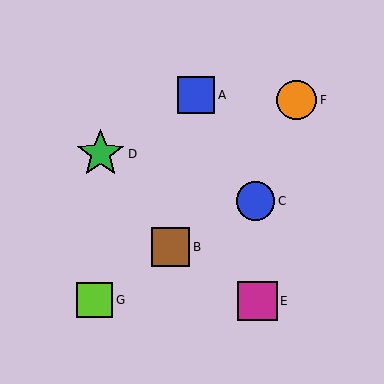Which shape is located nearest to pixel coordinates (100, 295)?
The lime square (labeled G) at (95, 300) is nearest to that location.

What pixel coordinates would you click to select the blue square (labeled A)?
Click at (196, 95) to select the blue square A.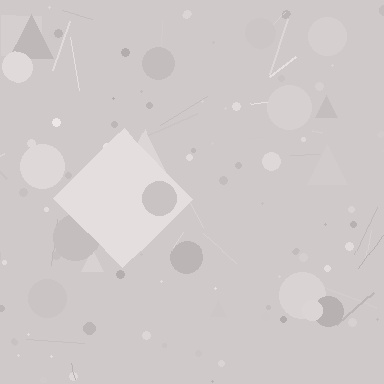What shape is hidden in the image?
A diamond is hidden in the image.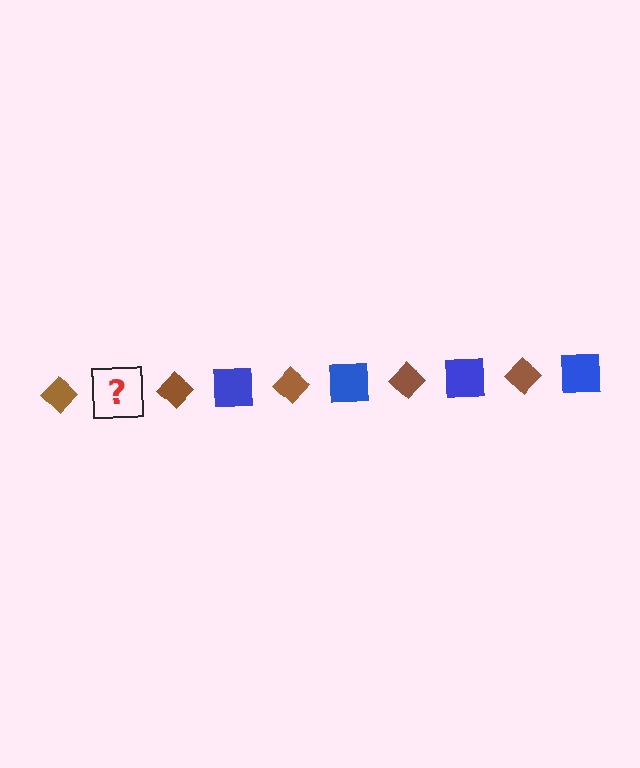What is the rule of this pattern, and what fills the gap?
The rule is that the pattern alternates between brown diamond and blue square. The gap should be filled with a blue square.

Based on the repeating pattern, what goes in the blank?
The blank should be a blue square.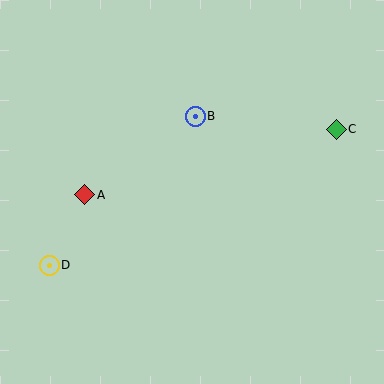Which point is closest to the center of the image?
Point B at (195, 116) is closest to the center.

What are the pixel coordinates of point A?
Point A is at (85, 195).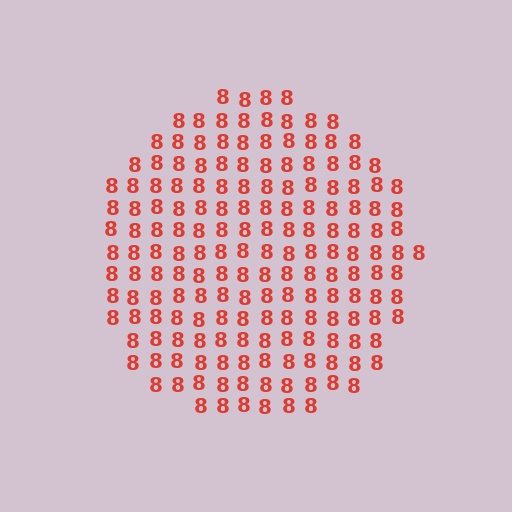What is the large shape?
The large shape is a circle.